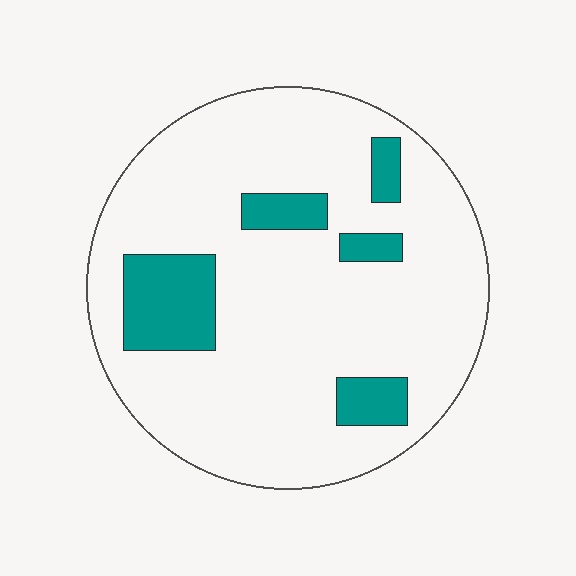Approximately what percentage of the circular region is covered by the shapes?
Approximately 15%.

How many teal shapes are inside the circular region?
5.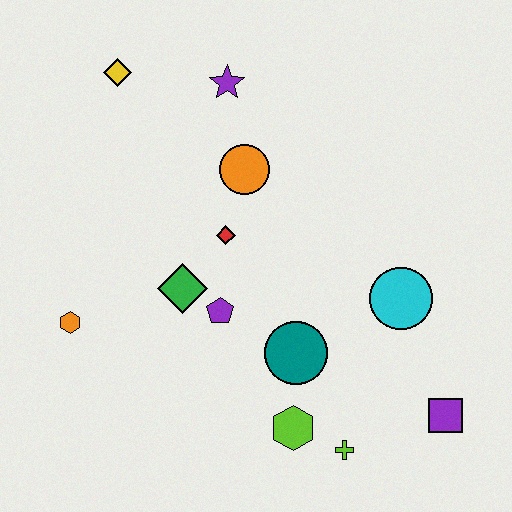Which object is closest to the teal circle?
The lime hexagon is closest to the teal circle.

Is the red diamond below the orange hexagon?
No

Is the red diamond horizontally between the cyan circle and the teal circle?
No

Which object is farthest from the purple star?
The purple square is farthest from the purple star.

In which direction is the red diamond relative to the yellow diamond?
The red diamond is below the yellow diamond.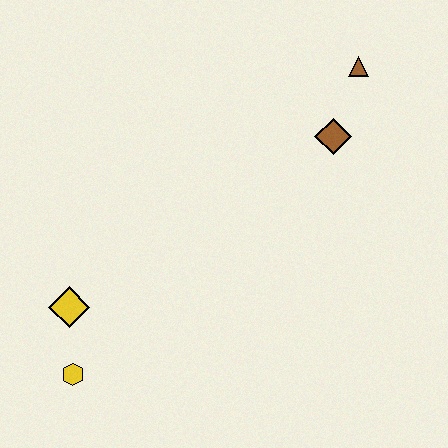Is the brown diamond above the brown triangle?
No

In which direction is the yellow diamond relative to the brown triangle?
The yellow diamond is to the left of the brown triangle.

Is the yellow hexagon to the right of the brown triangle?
No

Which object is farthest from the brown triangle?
The yellow hexagon is farthest from the brown triangle.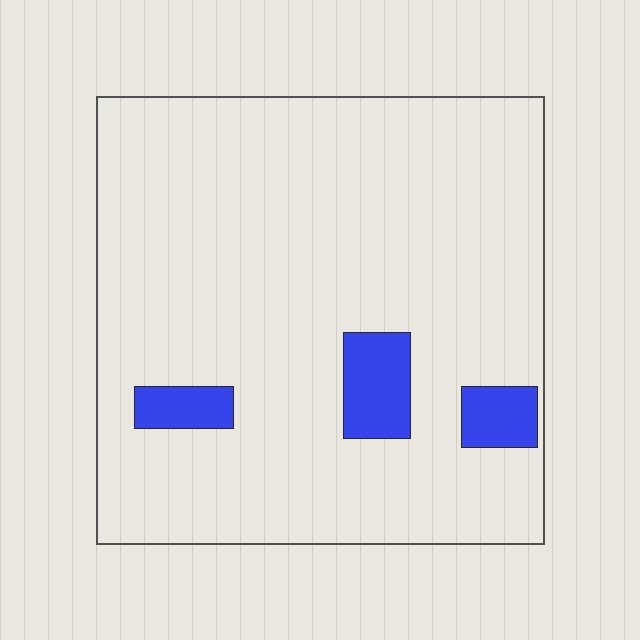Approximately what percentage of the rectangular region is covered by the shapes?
Approximately 10%.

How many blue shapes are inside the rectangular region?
3.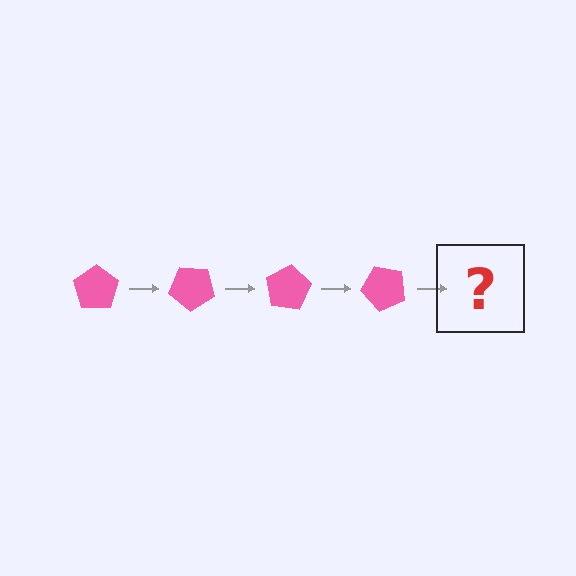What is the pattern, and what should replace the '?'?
The pattern is that the pentagon rotates 40 degrees each step. The '?' should be a pink pentagon rotated 160 degrees.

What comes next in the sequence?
The next element should be a pink pentagon rotated 160 degrees.